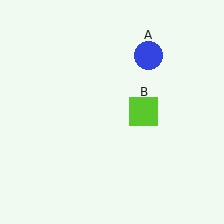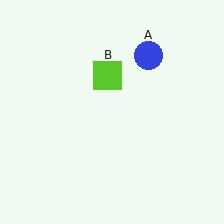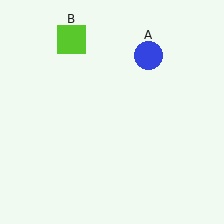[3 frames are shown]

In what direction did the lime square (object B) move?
The lime square (object B) moved up and to the left.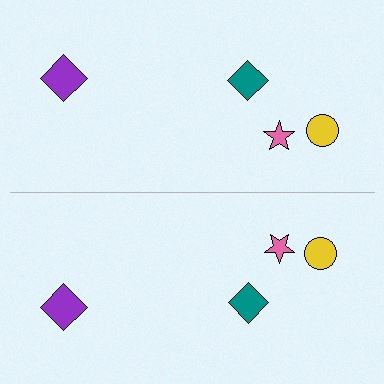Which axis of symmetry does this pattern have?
The pattern has a horizontal axis of symmetry running through the center of the image.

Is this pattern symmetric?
Yes, this pattern has bilateral (reflection) symmetry.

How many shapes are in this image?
There are 8 shapes in this image.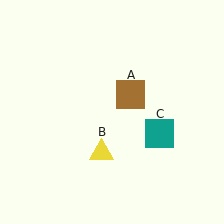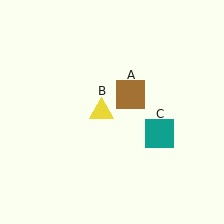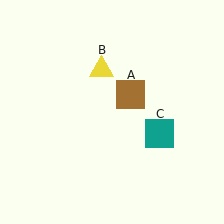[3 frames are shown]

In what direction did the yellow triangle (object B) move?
The yellow triangle (object B) moved up.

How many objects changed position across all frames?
1 object changed position: yellow triangle (object B).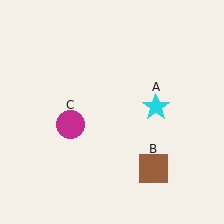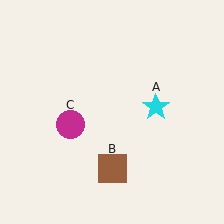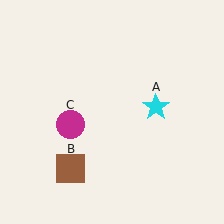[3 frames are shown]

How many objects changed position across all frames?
1 object changed position: brown square (object B).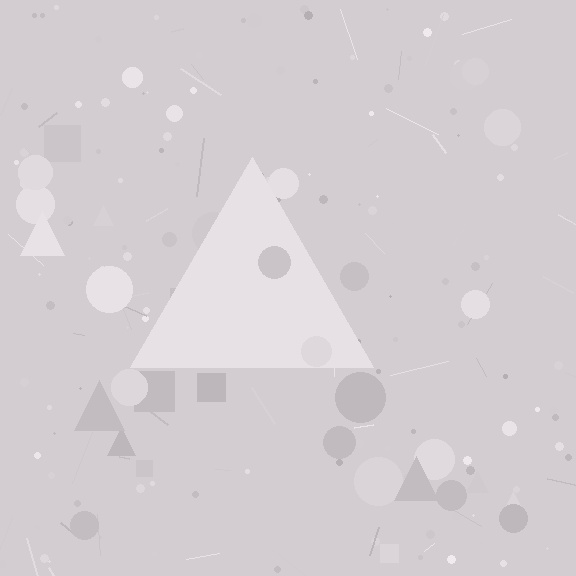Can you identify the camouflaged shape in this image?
The camouflaged shape is a triangle.